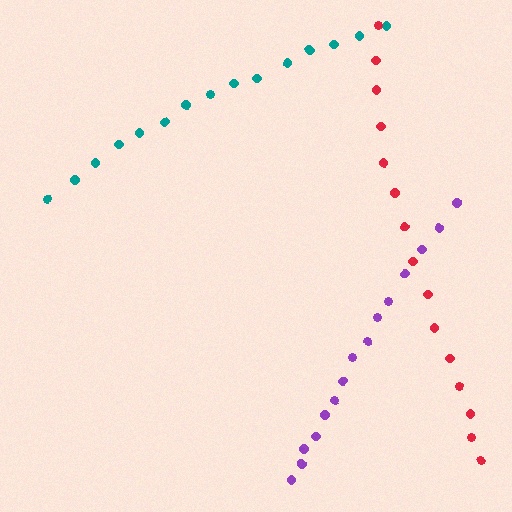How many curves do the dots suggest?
There are 3 distinct paths.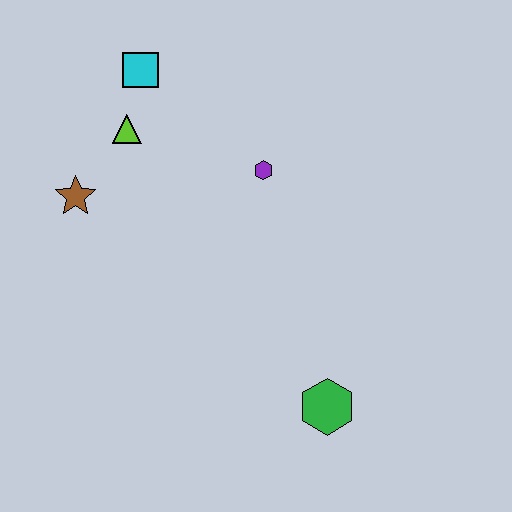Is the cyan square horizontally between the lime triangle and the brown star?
No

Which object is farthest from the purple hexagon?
The green hexagon is farthest from the purple hexagon.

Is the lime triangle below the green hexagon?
No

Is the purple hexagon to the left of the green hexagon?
Yes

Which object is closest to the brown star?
The lime triangle is closest to the brown star.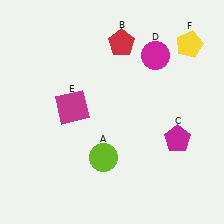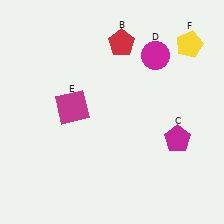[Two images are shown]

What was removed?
The lime circle (A) was removed in Image 2.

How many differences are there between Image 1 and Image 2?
There is 1 difference between the two images.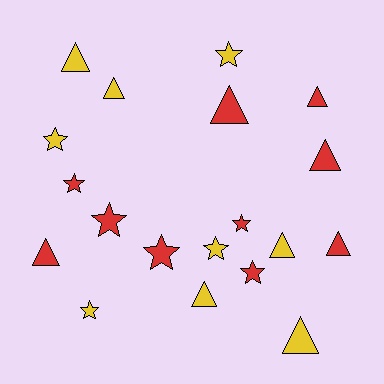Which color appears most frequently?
Red, with 10 objects.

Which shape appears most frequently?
Triangle, with 10 objects.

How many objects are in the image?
There are 19 objects.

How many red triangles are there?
There are 5 red triangles.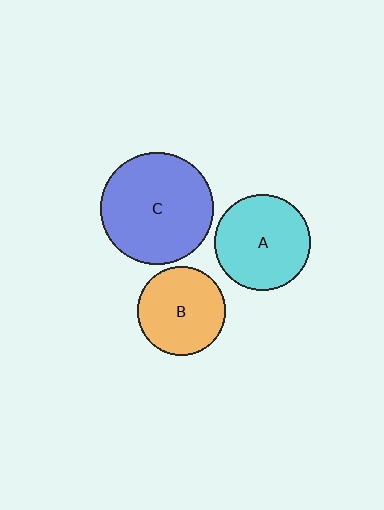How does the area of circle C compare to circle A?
Approximately 1.4 times.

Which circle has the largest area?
Circle C (blue).